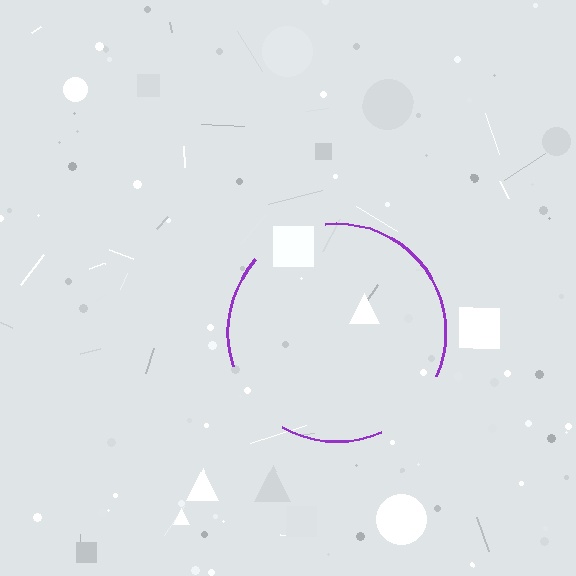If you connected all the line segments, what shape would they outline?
They would outline a circle.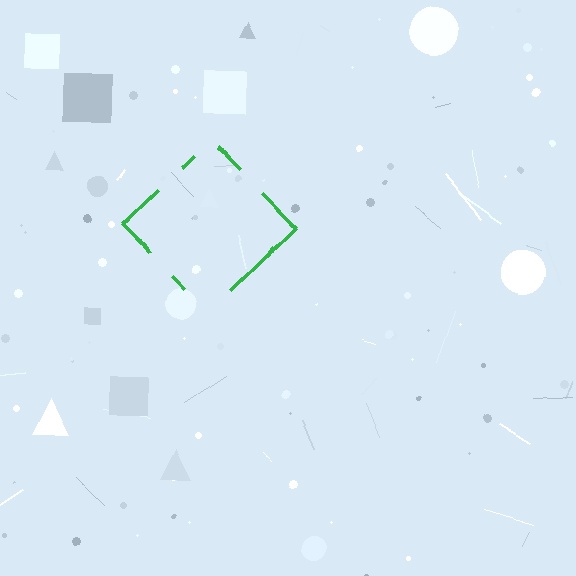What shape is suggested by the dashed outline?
The dashed outline suggests a diamond.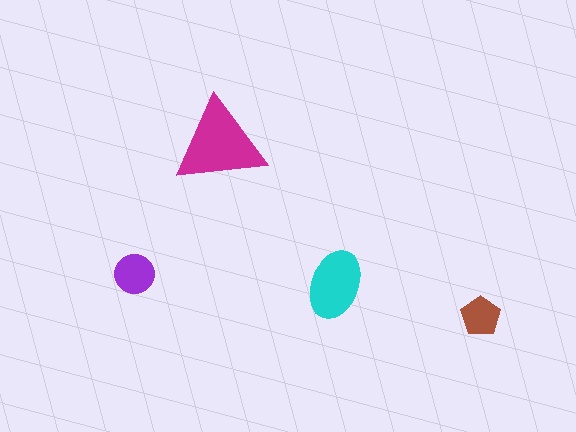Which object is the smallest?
The brown pentagon.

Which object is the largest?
The magenta triangle.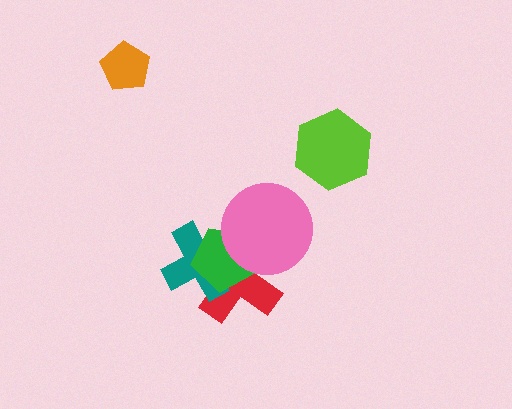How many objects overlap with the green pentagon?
3 objects overlap with the green pentagon.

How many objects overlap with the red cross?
3 objects overlap with the red cross.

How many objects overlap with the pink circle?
3 objects overlap with the pink circle.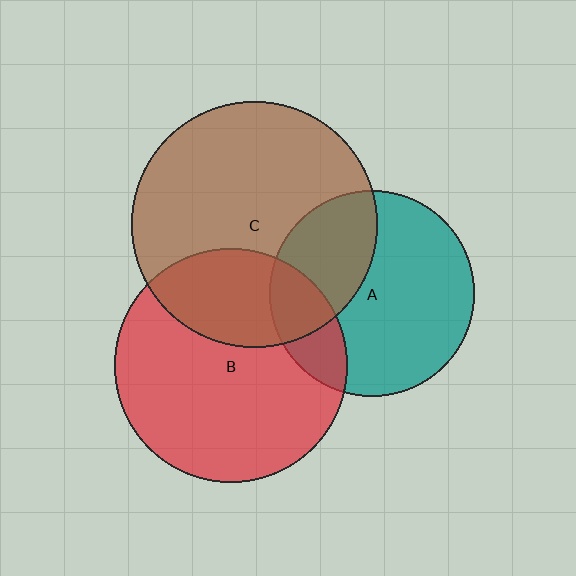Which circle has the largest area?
Circle C (brown).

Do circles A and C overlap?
Yes.